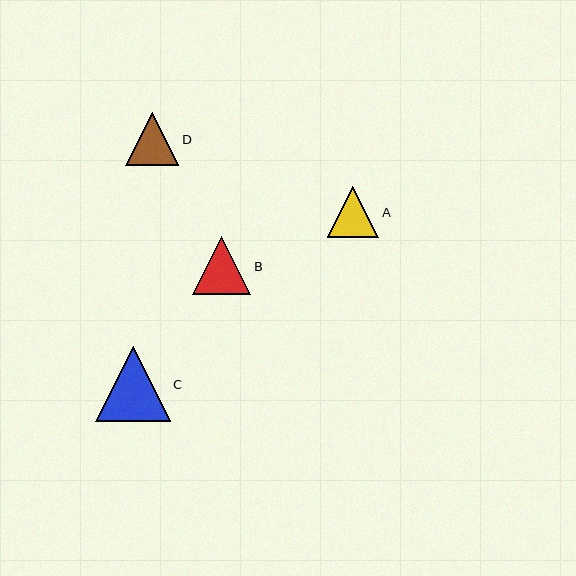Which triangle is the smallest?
Triangle A is the smallest with a size of approximately 52 pixels.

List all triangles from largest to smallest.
From largest to smallest: C, B, D, A.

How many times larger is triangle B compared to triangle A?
Triangle B is approximately 1.1 times the size of triangle A.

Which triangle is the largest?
Triangle C is the largest with a size of approximately 74 pixels.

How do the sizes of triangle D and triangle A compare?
Triangle D and triangle A are approximately the same size.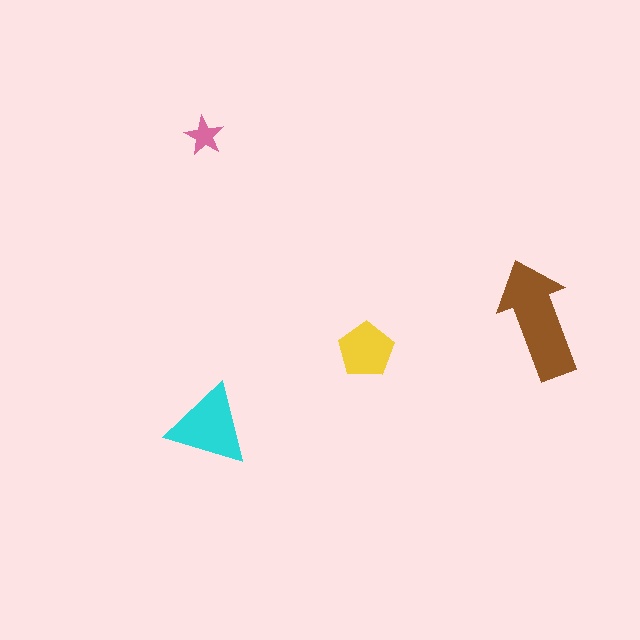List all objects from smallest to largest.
The pink star, the yellow pentagon, the cyan triangle, the brown arrow.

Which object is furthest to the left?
The pink star is leftmost.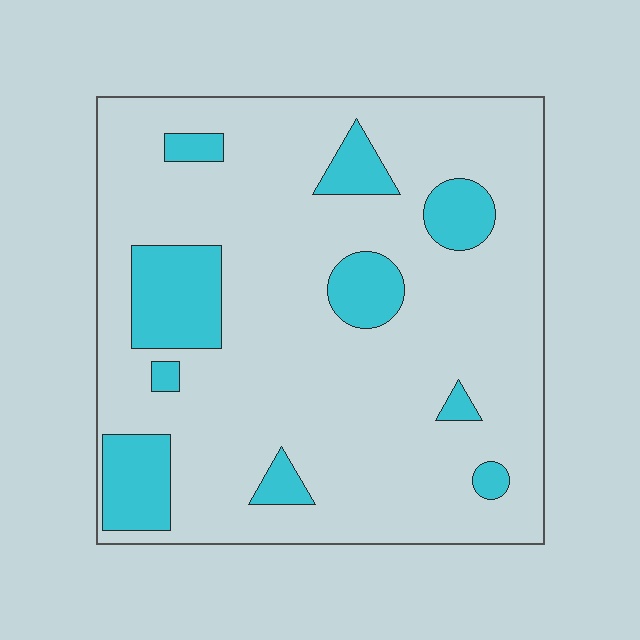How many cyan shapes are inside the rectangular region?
10.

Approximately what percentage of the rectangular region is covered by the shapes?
Approximately 20%.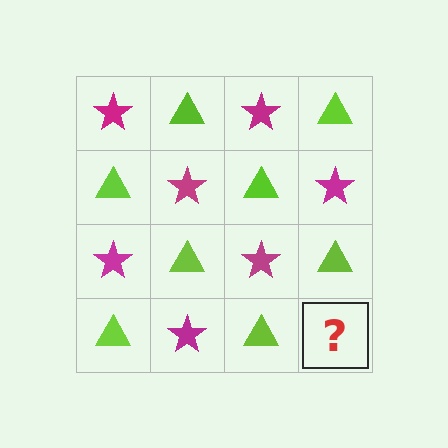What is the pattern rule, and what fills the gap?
The rule is that it alternates magenta star and lime triangle in a checkerboard pattern. The gap should be filled with a magenta star.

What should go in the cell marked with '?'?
The missing cell should contain a magenta star.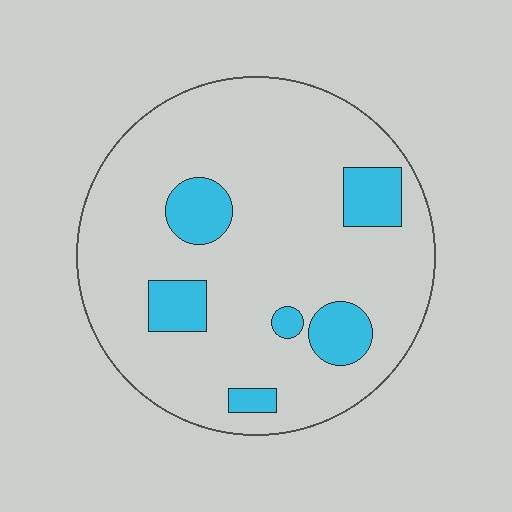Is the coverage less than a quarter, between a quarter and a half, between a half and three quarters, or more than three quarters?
Less than a quarter.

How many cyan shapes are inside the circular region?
6.